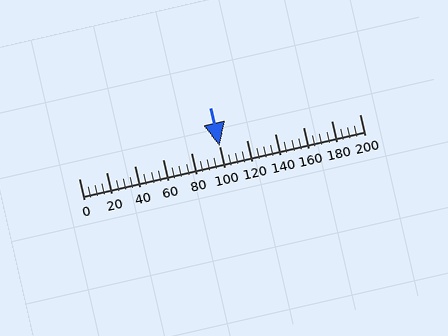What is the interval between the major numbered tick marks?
The major tick marks are spaced 20 units apart.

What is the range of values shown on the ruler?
The ruler shows values from 0 to 200.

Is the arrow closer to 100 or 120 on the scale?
The arrow is closer to 100.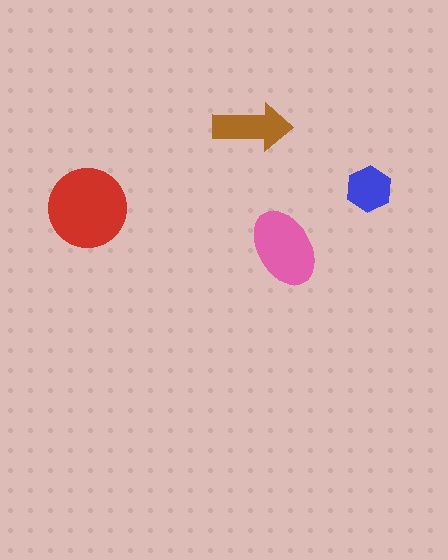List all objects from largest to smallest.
The red circle, the pink ellipse, the brown arrow, the blue hexagon.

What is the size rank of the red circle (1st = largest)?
1st.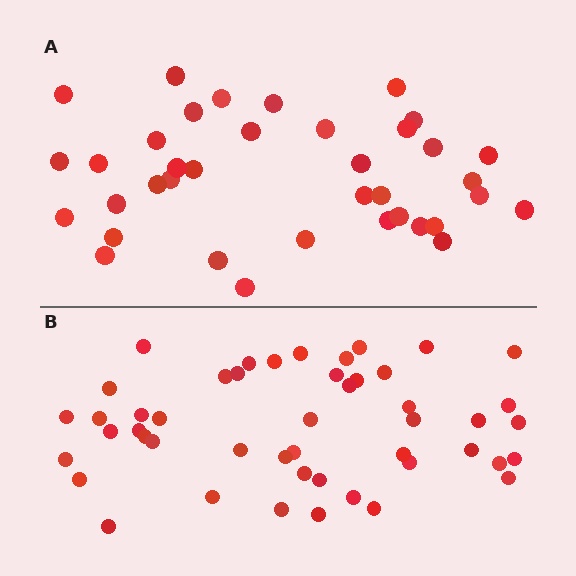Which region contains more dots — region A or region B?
Region B (the bottom region) has more dots.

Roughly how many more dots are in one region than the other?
Region B has roughly 12 or so more dots than region A.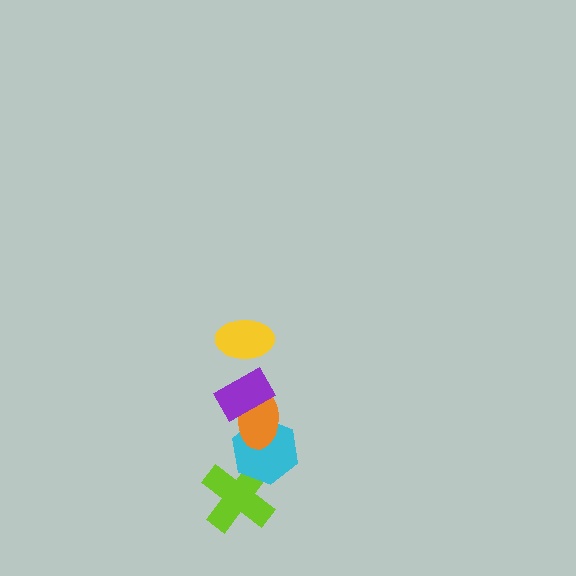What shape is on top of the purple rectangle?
The yellow ellipse is on top of the purple rectangle.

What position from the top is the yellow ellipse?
The yellow ellipse is 1st from the top.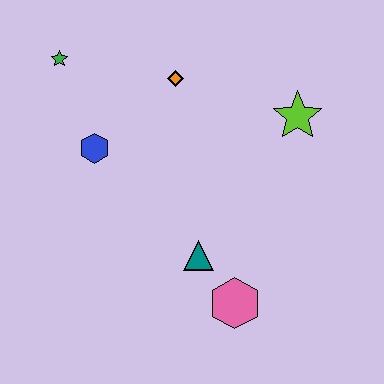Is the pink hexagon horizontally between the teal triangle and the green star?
No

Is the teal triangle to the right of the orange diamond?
Yes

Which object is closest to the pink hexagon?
The teal triangle is closest to the pink hexagon.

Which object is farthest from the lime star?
The green star is farthest from the lime star.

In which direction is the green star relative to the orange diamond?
The green star is to the left of the orange diamond.